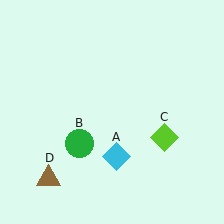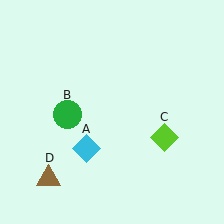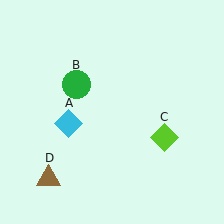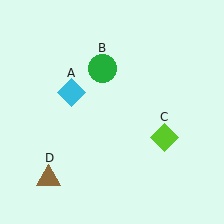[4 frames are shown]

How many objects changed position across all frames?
2 objects changed position: cyan diamond (object A), green circle (object B).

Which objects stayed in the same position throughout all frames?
Lime diamond (object C) and brown triangle (object D) remained stationary.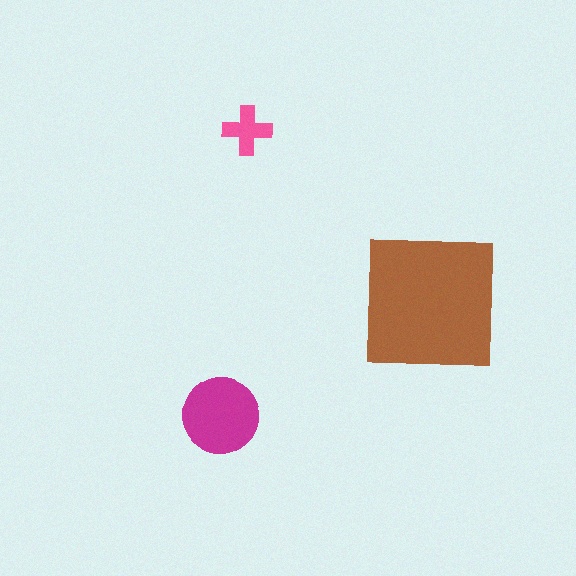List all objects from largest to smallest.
The brown square, the magenta circle, the pink cross.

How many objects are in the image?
There are 3 objects in the image.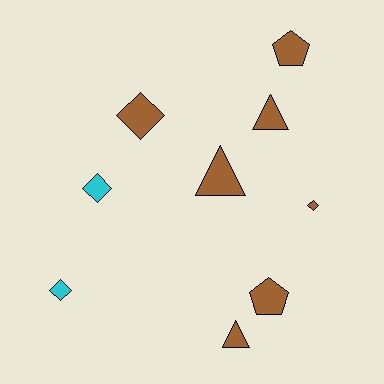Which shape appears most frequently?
Diamond, with 4 objects.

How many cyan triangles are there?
There are no cyan triangles.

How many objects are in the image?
There are 9 objects.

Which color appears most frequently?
Brown, with 7 objects.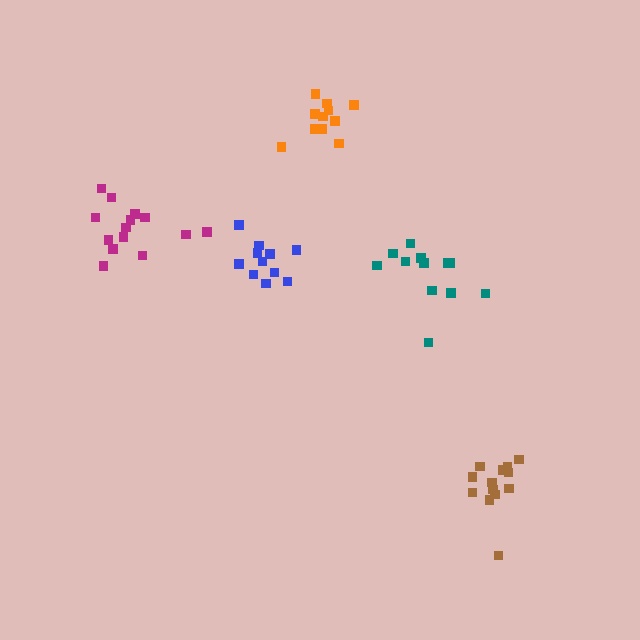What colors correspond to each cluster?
The clusters are colored: blue, teal, orange, brown, magenta.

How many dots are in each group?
Group 1: 11 dots, Group 2: 12 dots, Group 3: 11 dots, Group 4: 13 dots, Group 5: 14 dots (61 total).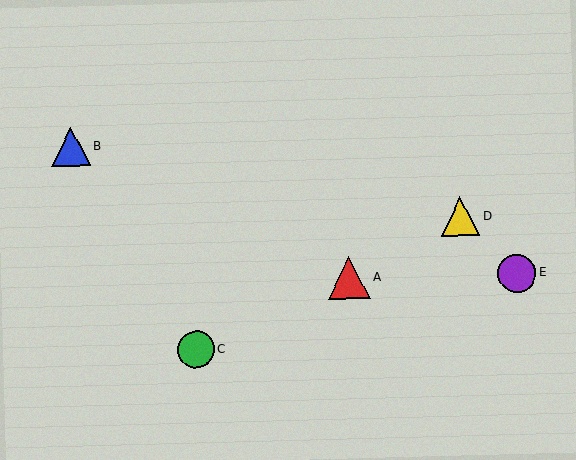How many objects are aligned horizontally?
2 objects (A, E) are aligned horizontally.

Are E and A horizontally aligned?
Yes, both are at y≈273.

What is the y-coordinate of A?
Object A is at y≈278.